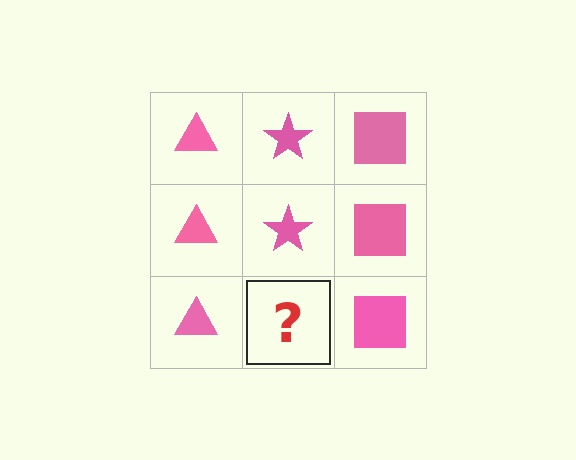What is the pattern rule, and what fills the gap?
The rule is that each column has a consistent shape. The gap should be filled with a pink star.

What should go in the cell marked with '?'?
The missing cell should contain a pink star.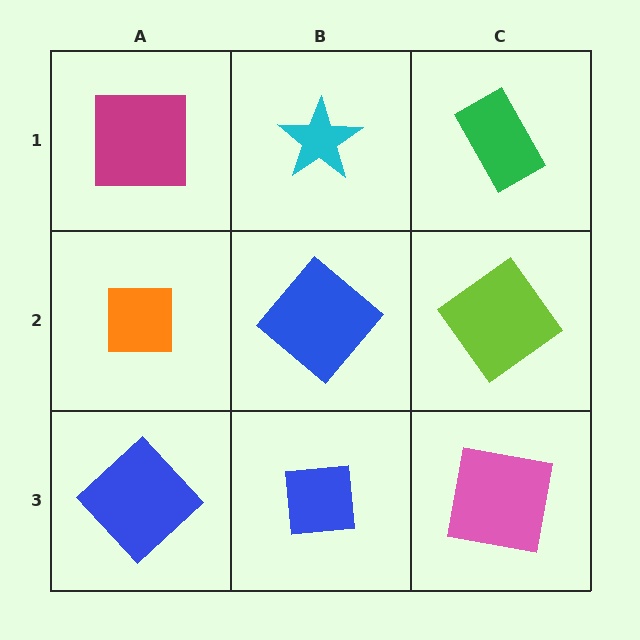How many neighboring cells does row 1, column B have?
3.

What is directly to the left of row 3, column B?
A blue diamond.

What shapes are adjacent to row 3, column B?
A blue diamond (row 2, column B), a blue diamond (row 3, column A), a pink square (row 3, column C).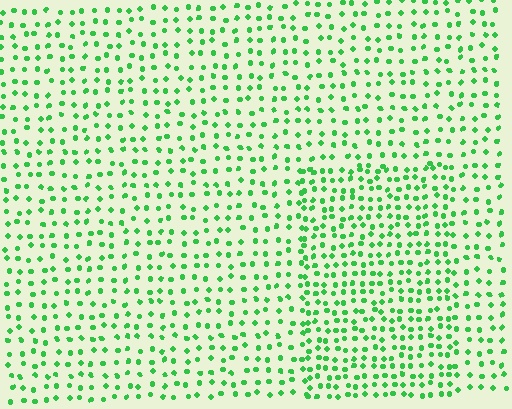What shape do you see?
I see a rectangle.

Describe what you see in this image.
The image contains small green elements arranged at two different densities. A rectangle-shaped region is visible where the elements are more densely packed than the surrounding area.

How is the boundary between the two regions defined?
The boundary is defined by a change in element density (approximately 1.6x ratio). All elements are the same color, size, and shape.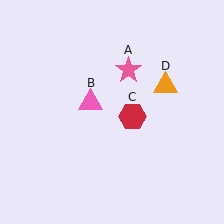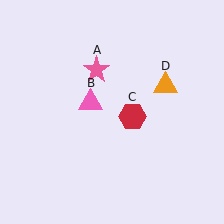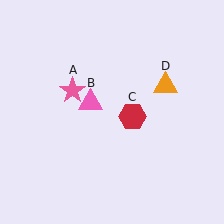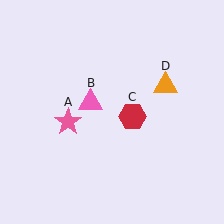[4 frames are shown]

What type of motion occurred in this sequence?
The pink star (object A) rotated counterclockwise around the center of the scene.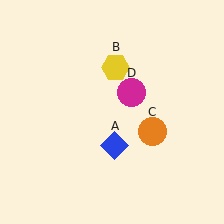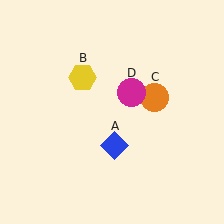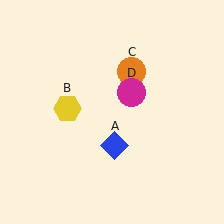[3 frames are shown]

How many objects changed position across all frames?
2 objects changed position: yellow hexagon (object B), orange circle (object C).